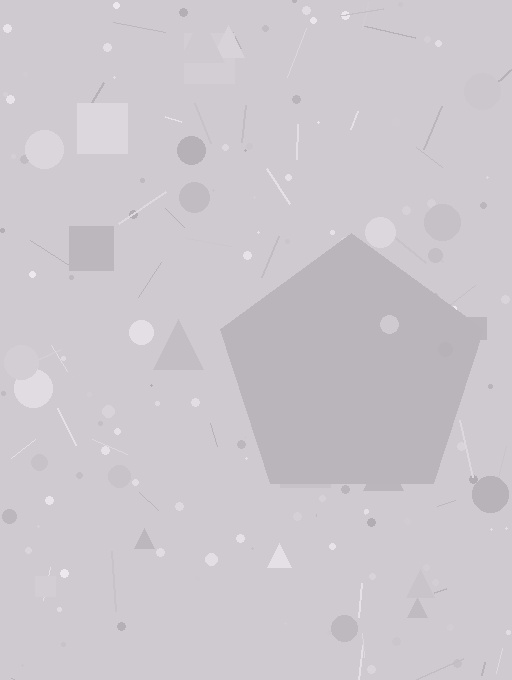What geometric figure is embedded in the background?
A pentagon is embedded in the background.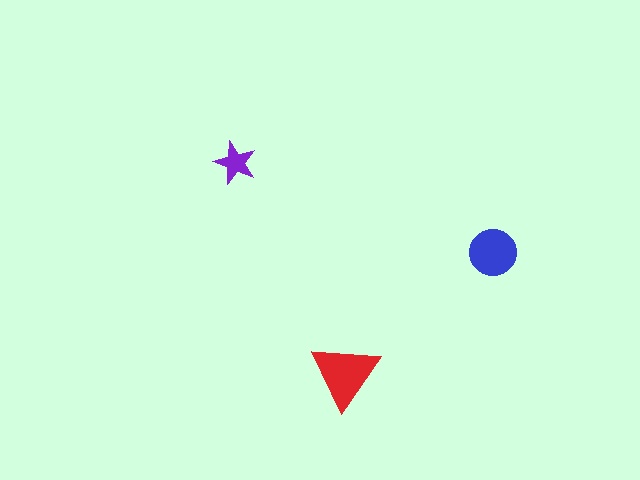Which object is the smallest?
The purple star.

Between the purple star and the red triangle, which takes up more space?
The red triangle.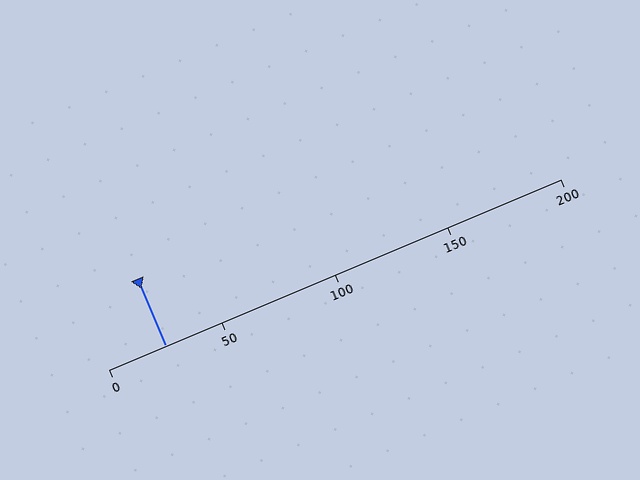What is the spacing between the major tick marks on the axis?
The major ticks are spaced 50 apart.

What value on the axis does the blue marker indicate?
The marker indicates approximately 25.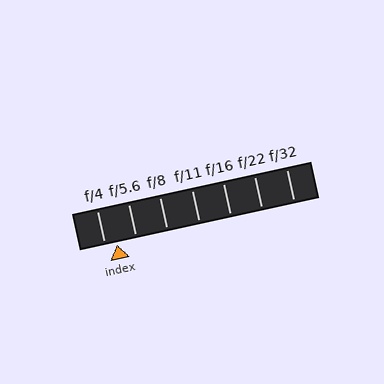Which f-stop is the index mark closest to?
The index mark is closest to f/4.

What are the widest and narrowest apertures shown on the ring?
The widest aperture shown is f/4 and the narrowest is f/32.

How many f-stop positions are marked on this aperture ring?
There are 7 f-stop positions marked.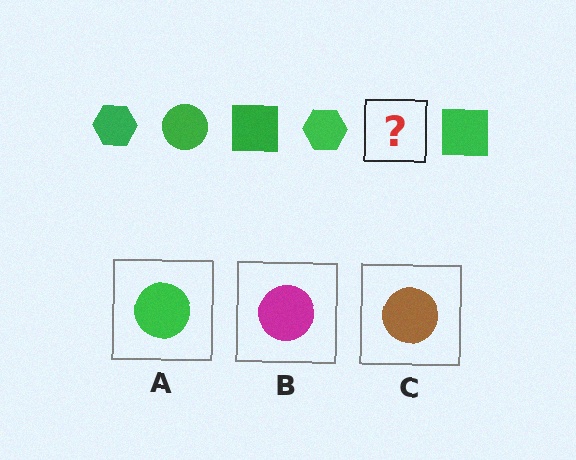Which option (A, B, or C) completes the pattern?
A.